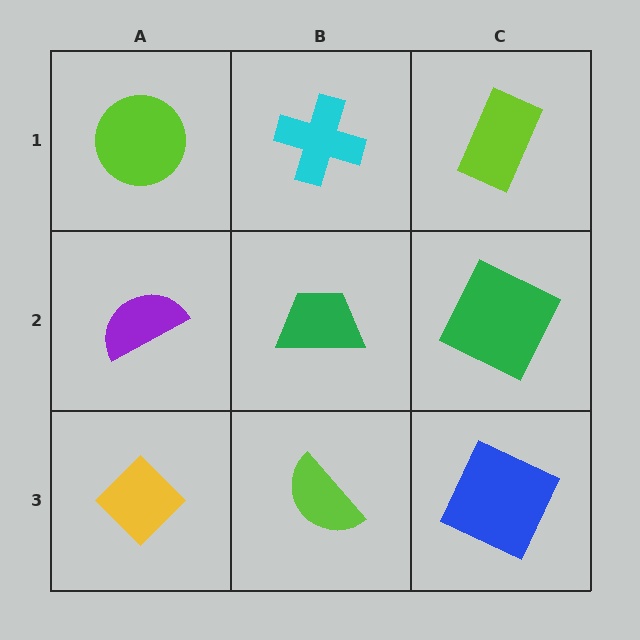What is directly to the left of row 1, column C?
A cyan cross.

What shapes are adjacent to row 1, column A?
A purple semicircle (row 2, column A), a cyan cross (row 1, column B).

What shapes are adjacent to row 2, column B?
A cyan cross (row 1, column B), a lime semicircle (row 3, column B), a purple semicircle (row 2, column A), a green square (row 2, column C).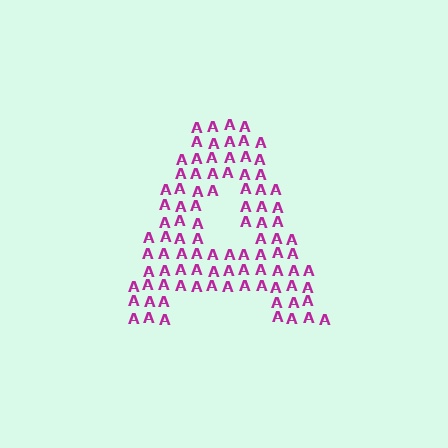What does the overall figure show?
The overall figure shows the letter A.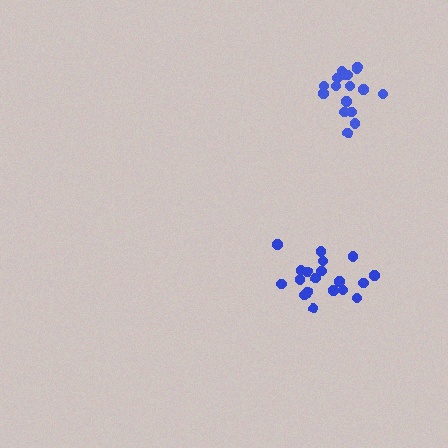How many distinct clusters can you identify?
There are 2 distinct clusters.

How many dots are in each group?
Group 1: 19 dots, Group 2: 17 dots (36 total).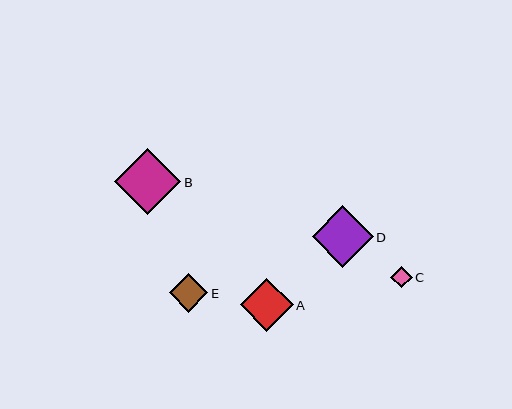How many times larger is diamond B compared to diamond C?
Diamond B is approximately 3.1 times the size of diamond C.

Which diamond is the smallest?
Diamond C is the smallest with a size of approximately 21 pixels.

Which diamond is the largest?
Diamond B is the largest with a size of approximately 66 pixels.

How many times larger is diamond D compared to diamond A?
Diamond D is approximately 1.2 times the size of diamond A.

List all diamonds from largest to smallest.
From largest to smallest: B, D, A, E, C.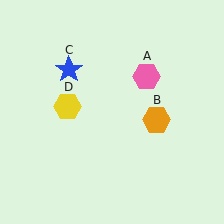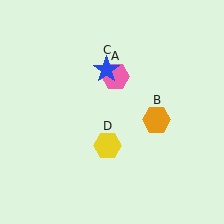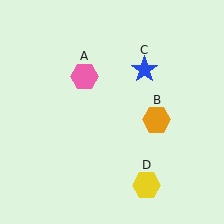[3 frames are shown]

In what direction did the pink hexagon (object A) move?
The pink hexagon (object A) moved left.